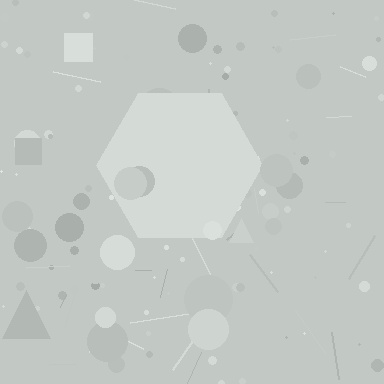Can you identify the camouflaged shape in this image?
The camouflaged shape is a hexagon.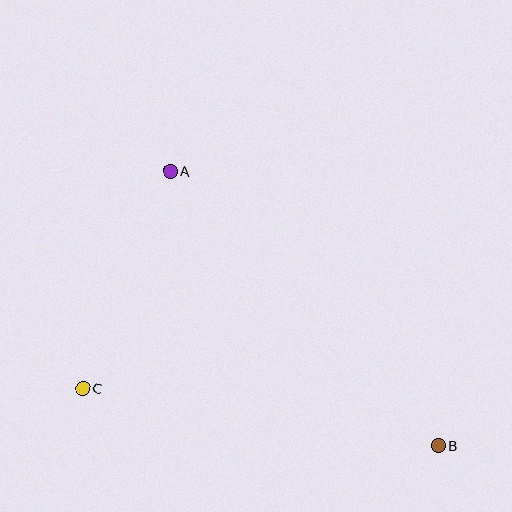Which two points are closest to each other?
Points A and C are closest to each other.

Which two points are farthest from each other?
Points A and B are farthest from each other.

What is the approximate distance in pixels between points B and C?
The distance between B and C is approximately 360 pixels.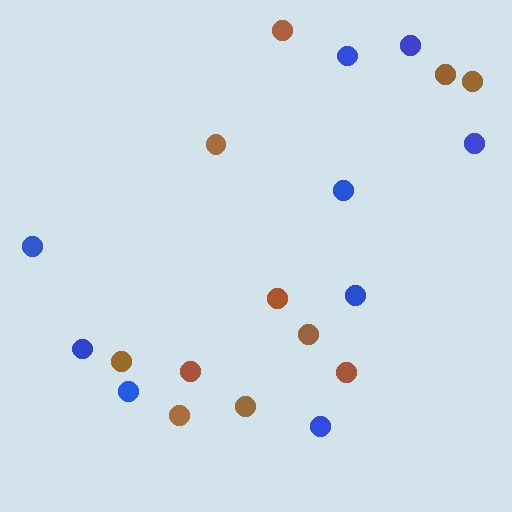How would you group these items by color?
There are 2 groups: one group of blue circles (9) and one group of brown circles (11).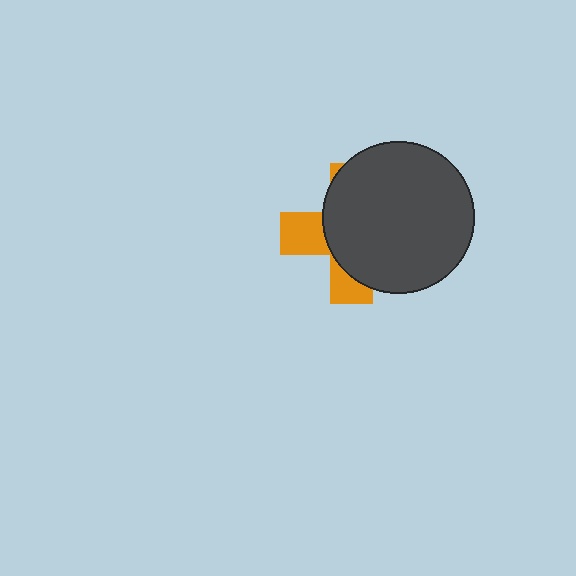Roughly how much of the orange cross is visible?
A small part of it is visible (roughly 32%).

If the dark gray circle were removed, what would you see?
You would see the complete orange cross.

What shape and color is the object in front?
The object in front is a dark gray circle.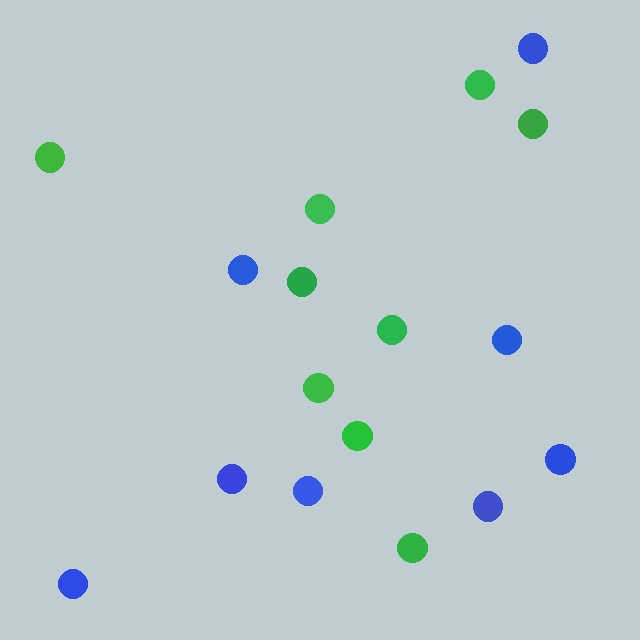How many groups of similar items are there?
There are 2 groups: one group of blue circles (8) and one group of green circles (9).